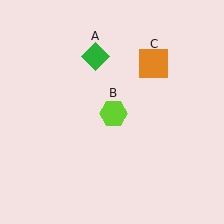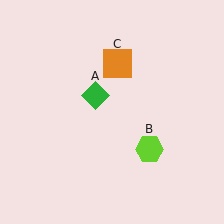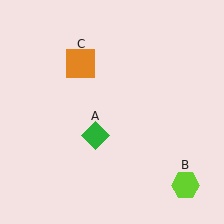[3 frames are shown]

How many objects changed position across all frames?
3 objects changed position: green diamond (object A), lime hexagon (object B), orange square (object C).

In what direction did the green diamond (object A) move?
The green diamond (object A) moved down.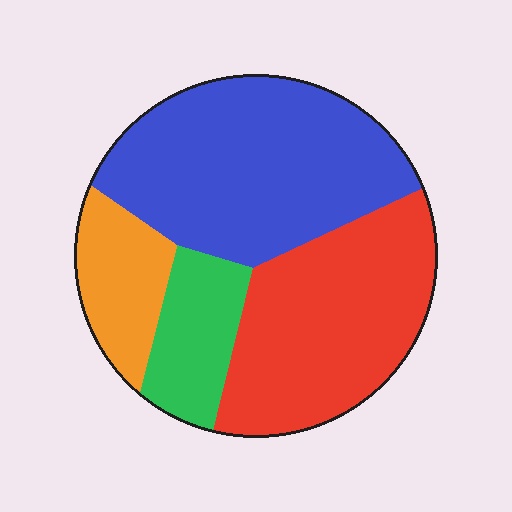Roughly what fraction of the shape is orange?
Orange covers 13% of the shape.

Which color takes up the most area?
Blue, at roughly 40%.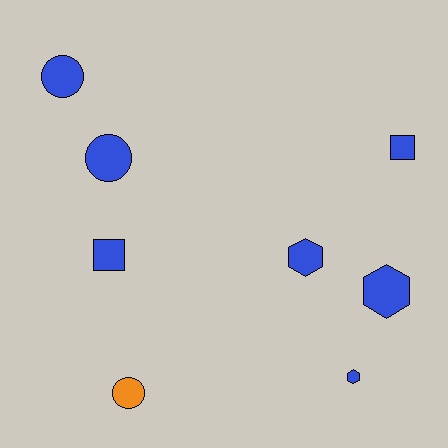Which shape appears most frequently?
Circle, with 3 objects.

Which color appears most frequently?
Blue, with 7 objects.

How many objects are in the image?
There are 8 objects.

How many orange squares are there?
There are no orange squares.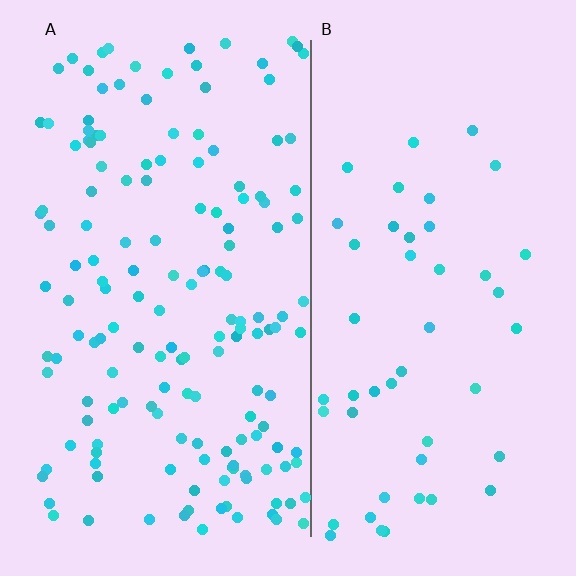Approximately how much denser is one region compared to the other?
Approximately 3.3× — region A over region B.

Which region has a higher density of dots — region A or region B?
A (the left).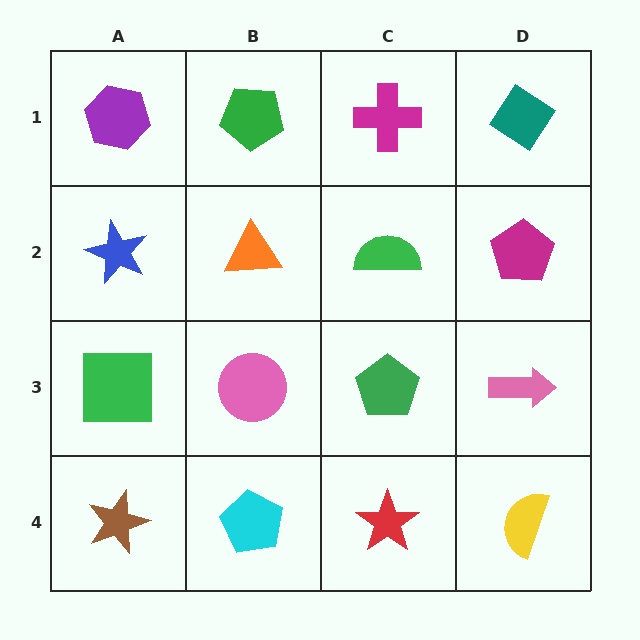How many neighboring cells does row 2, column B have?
4.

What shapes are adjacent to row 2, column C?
A magenta cross (row 1, column C), a green pentagon (row 3, column C), an orange triangle (row 2, column B), a magenta pentagon (row 2, column D).